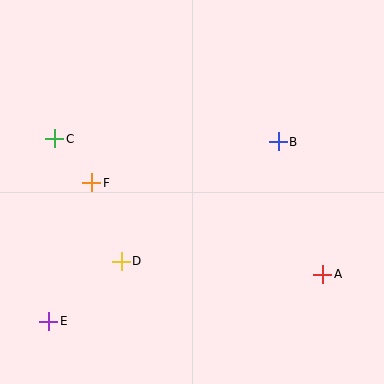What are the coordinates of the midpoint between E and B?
The midpoint between E and B is at (163, 231).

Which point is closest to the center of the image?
Point D at (121, 261) is closest to the center.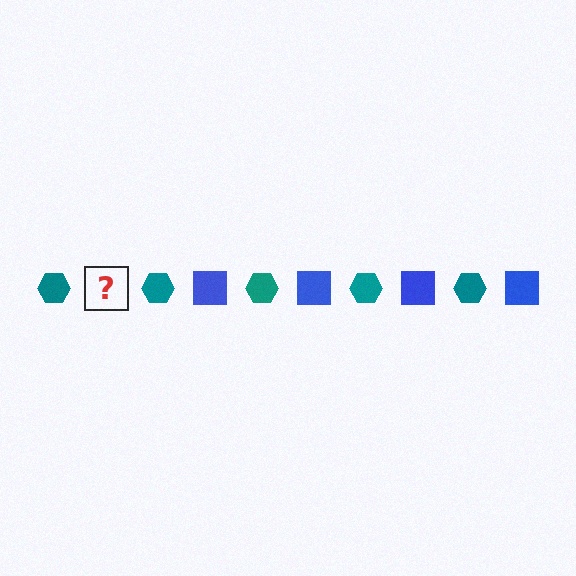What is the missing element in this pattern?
The missing element is a blue square.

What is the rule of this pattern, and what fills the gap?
The rule is that the pattern alternates between teal hexagon and blue square. The gap should be filled with a blue square.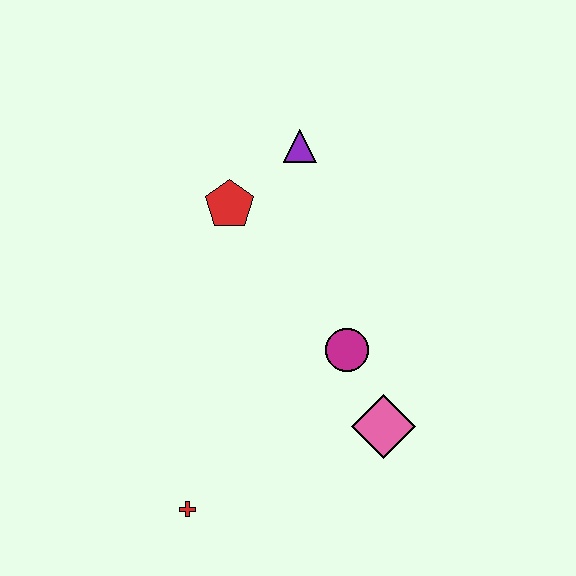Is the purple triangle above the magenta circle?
Yes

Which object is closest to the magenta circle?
The pink diamond is closest to the magenta circle.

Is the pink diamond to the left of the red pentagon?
No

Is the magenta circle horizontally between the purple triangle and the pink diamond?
Yes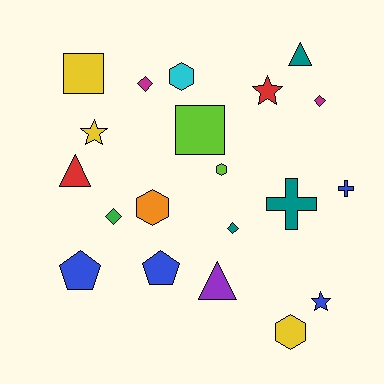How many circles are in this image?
There are no circles.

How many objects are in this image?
There are 20 objects.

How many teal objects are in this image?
There are 3 teal objects.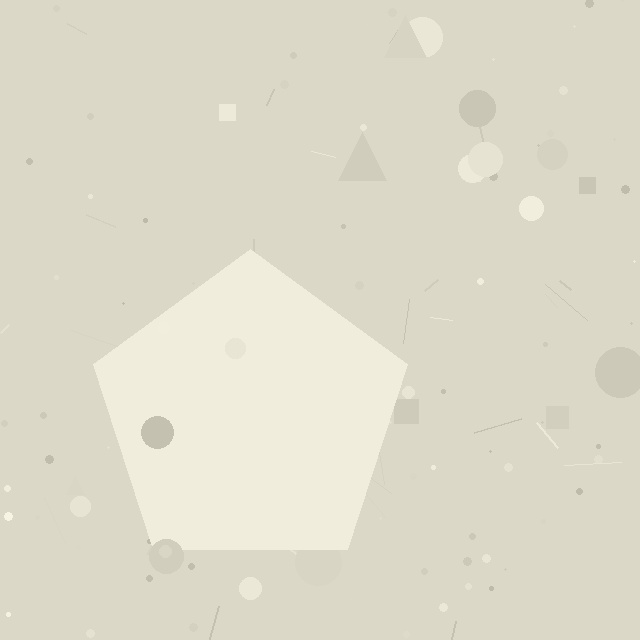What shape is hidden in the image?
A pentagon is hidden in the image.